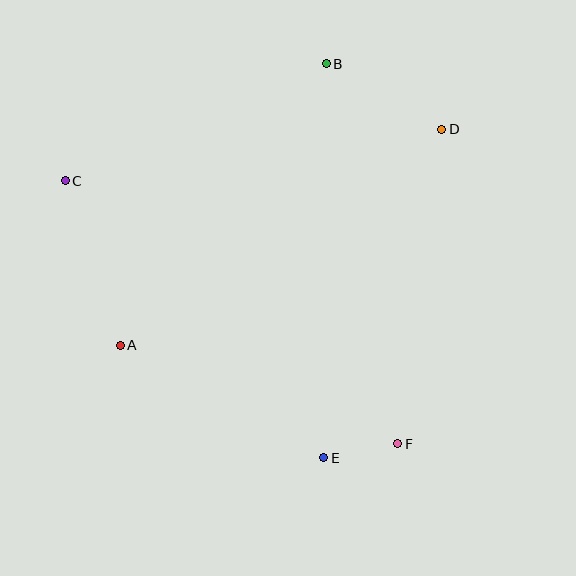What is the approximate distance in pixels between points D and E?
The distance between D and E is approximately 349 pixels.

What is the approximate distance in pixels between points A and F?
The distance between A and F is approximately 295 pixels.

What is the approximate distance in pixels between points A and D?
The distance between A and D is approximately 387 pixels.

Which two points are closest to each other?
Points E and F are closest to each other.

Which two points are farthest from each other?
Points C and F are farthest from each other.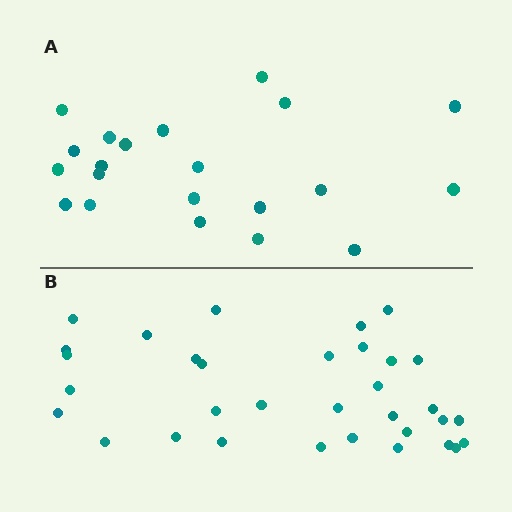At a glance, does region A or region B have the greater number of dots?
Region B (the bottom region) has more dots.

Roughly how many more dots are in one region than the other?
Region B has roughly 12 or so more dots than region A.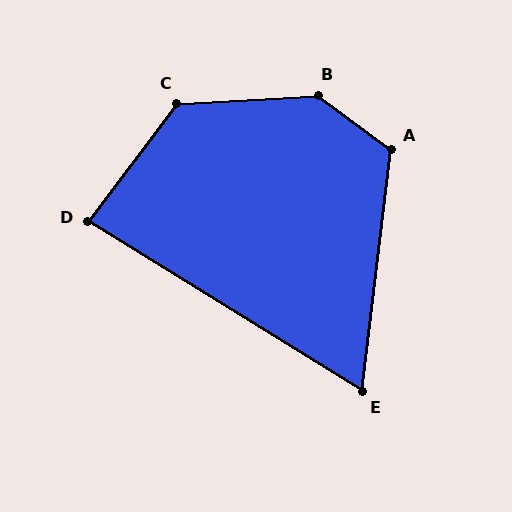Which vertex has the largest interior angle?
B, at approximately 140 degrees.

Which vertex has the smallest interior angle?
E, at approximately 65 degrees.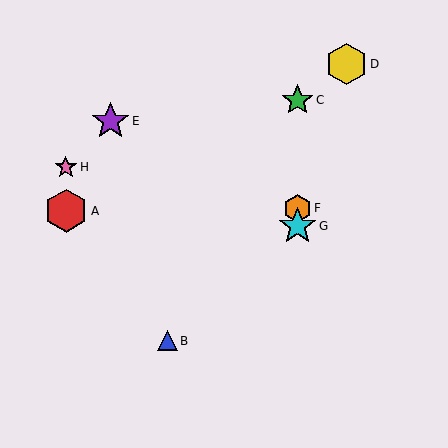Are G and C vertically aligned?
Yes, both are at x≈298.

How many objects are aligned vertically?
3 objects (C, F, G) are aligned vertically.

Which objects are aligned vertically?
Objects C, F, G are aligned vertically.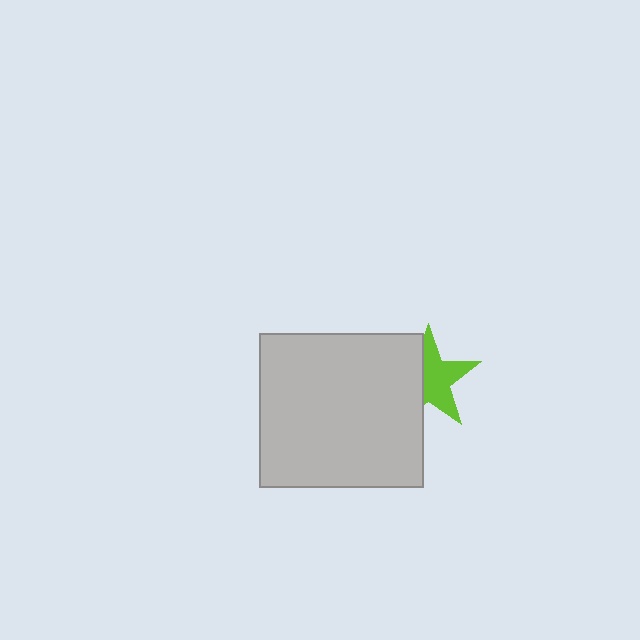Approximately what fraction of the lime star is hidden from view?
Roughly 40% of the lime star is hidden behind the light gray rectangle.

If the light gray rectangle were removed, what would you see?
You would see the complete lime star.